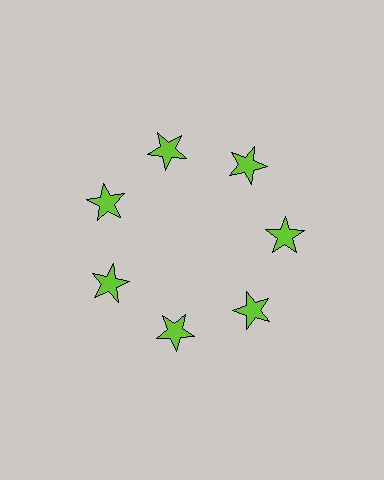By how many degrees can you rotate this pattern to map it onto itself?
The pattern maps onto itself every 51 degrees of rotation.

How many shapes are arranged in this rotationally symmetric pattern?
There are 7 shapes, arranged in 7 groups of 1.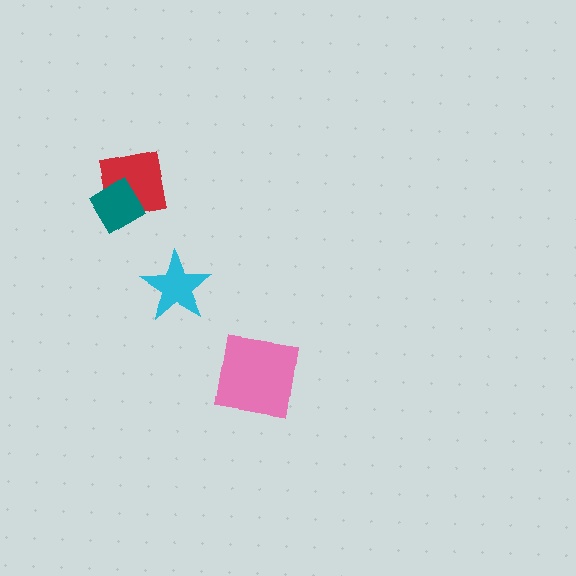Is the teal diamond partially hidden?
No, no other shape covers it.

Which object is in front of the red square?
The teal diamond is in front of the red square.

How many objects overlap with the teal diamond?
1 object overlaps with the teal diamond.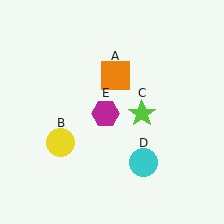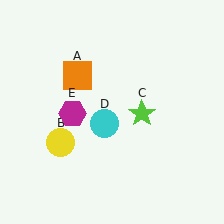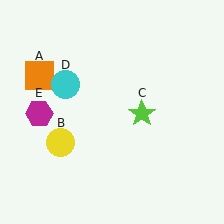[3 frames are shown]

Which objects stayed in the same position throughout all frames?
Yellow circle (object B) and lime star (object C) remained stationary.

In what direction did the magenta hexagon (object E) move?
The magenta hexagon (object E) moved left.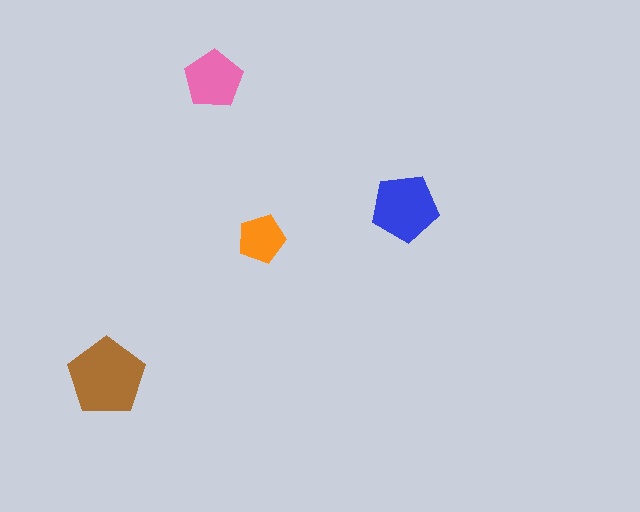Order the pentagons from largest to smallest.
the brown one, the blue one, the pink one, the orange one.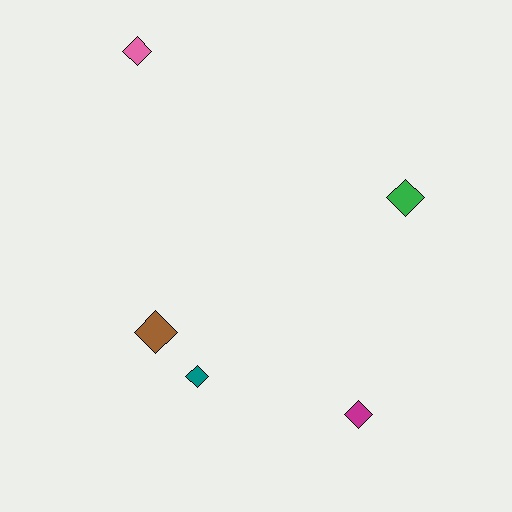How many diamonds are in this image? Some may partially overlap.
There are 5 diamonds.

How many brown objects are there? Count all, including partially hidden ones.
There is 1 brown object.